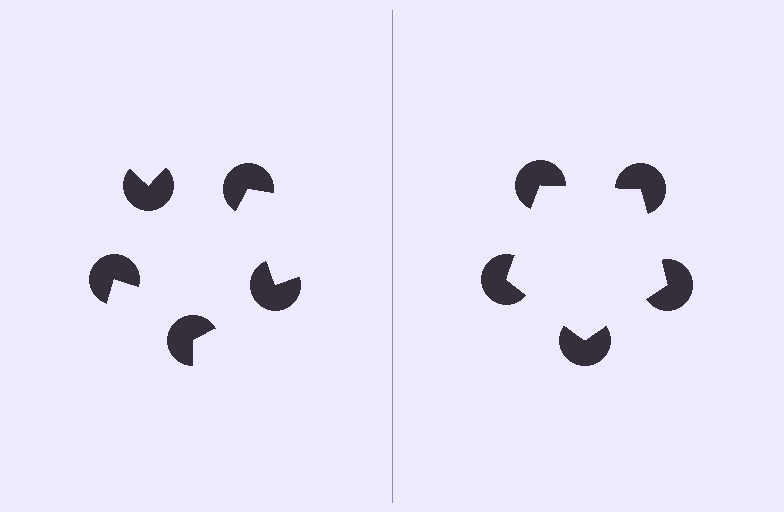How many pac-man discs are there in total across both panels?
10 — 5 on each side.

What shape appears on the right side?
An illusory pentagon.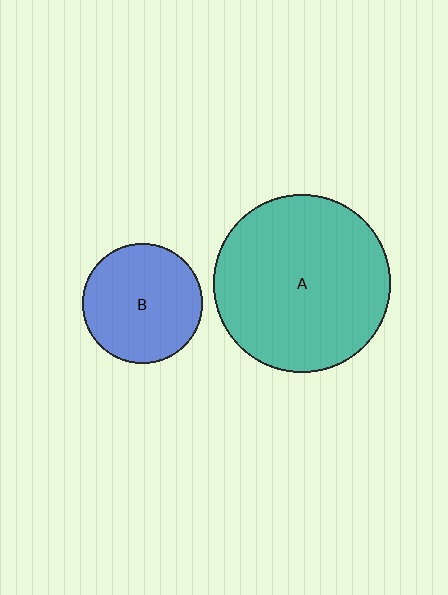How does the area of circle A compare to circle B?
Approximately 2.2 times.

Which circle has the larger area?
Circle A (teal).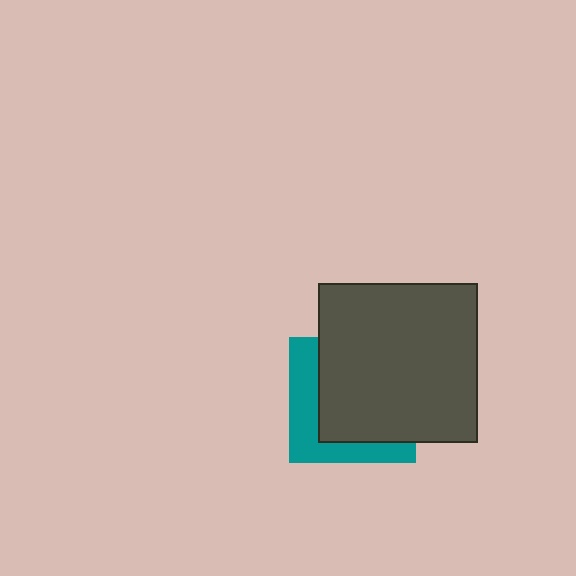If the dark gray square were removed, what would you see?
You would see the complete teal square.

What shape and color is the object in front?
The object in front is a dark gray square.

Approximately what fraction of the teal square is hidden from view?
Roughly 65% of the teal square is hidden behind the dark gray square.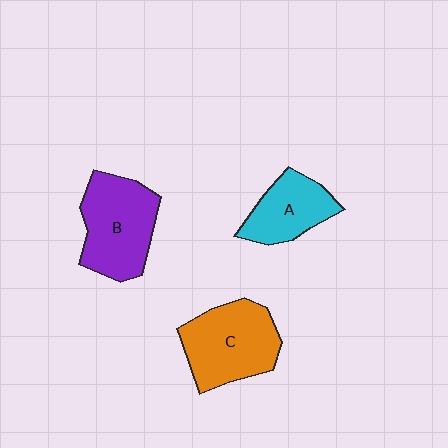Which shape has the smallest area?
Shape A (cyan).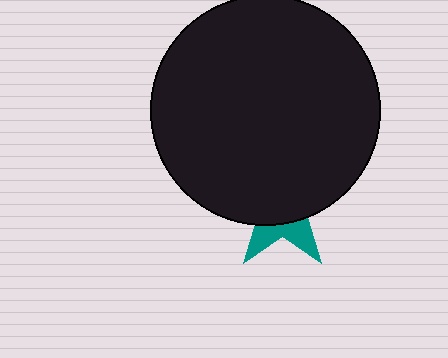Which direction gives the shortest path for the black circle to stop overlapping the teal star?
Moving up gives the shortest separation.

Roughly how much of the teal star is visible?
A small part of it is visible (roughly 31%).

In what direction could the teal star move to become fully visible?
The teal star could move down. That would shift it out from behind the black circle entirely.